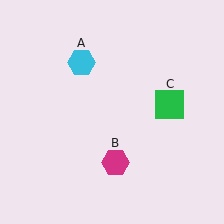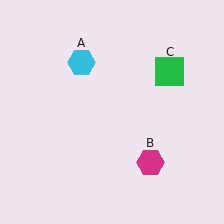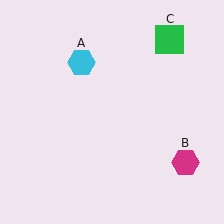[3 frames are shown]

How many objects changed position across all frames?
2 objects changed position: magenta hexagon (object B), green square (object C).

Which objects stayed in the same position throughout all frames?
Cyan hexagon (object A) remained stationary.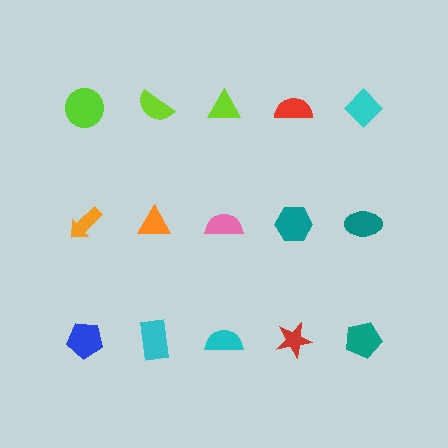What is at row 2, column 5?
A teal ellipse.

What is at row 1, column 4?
A red semicircle.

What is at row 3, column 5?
A teal pentagon.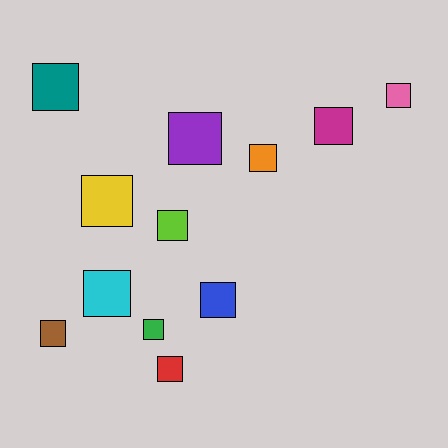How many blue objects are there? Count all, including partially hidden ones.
There is 1 blue object.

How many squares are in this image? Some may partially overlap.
There are 12 squares.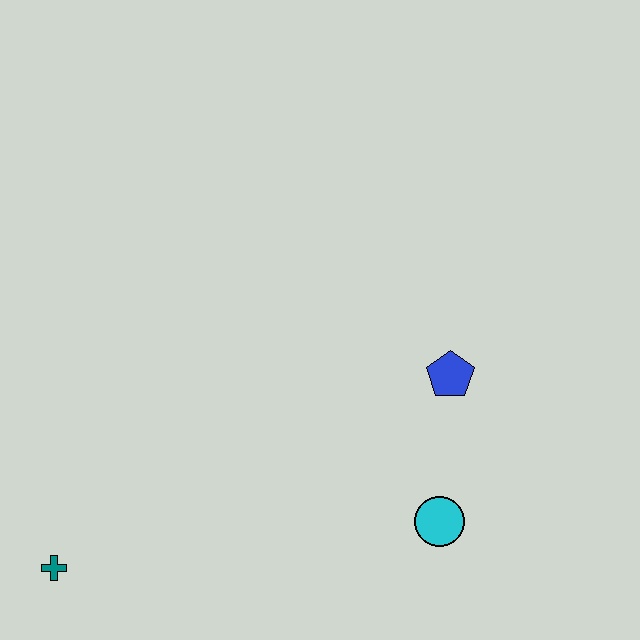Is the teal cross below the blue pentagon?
Yes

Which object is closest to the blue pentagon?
The cyan circle is closest to the blue pentagon.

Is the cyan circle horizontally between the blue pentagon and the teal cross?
Yes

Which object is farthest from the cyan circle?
The teal cross is farthest from the cyan circle.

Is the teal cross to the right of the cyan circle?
No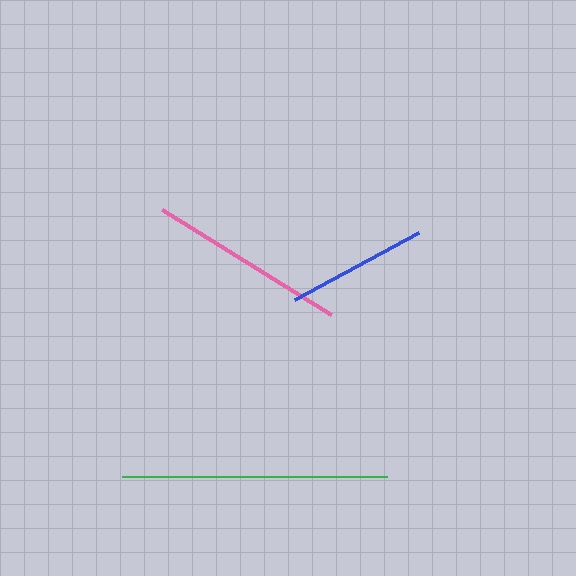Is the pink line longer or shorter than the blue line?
The pink line is longer than the blue line.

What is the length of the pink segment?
The pink segment is approximately 199 pixels long.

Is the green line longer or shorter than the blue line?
The green line is longer than the blue line.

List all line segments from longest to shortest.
From longest to shortest: green, pink, blue.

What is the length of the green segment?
The green segment is approximately 265 pixels long.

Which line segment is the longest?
The green line is the longest at approximately 265 pixels.